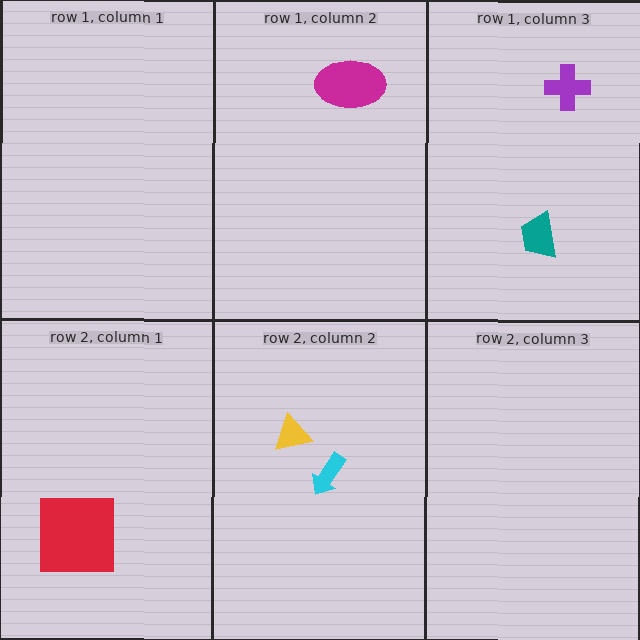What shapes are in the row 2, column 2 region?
The yellow triangle, the cyan arrow.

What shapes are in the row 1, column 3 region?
The teal trapezoid, the purple cross.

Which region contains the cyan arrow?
The row 2, column 2 region.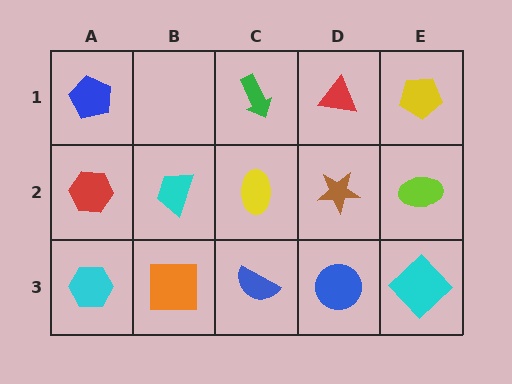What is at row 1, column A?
A blue pentagon.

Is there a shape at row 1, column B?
No, that cell is empty.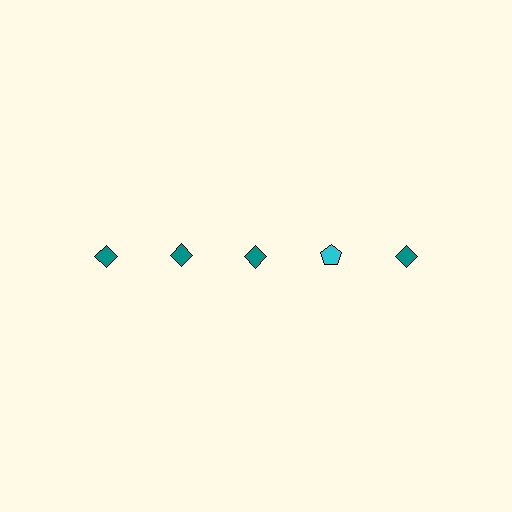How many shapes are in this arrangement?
There are 5 shapes arranged in a grid pattern.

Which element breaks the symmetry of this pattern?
The cyan pentagon in the top row, second from right column breaks the symmetry. All other shapes are teal diamonds.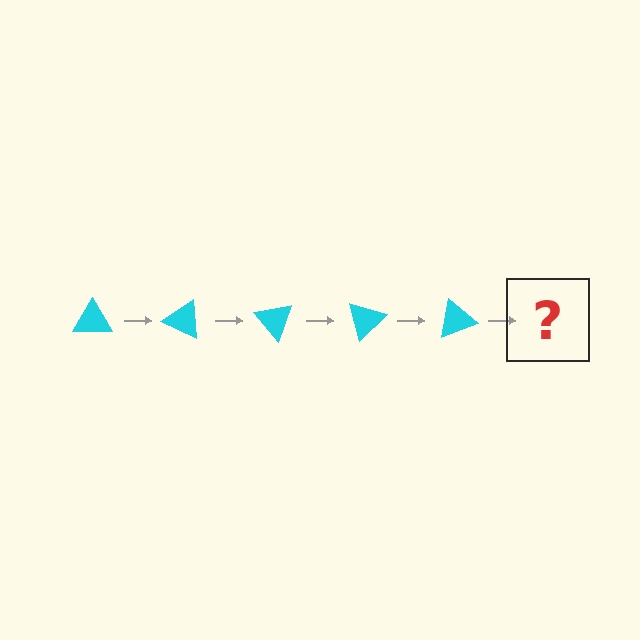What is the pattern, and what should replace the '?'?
The pattern is that the triangle rotates 25 degrees each step. The '?' should be a cyan triangle rotated 125 degrees.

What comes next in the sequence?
The next element should be a cyan triangle rotated 125 degrees.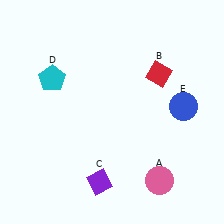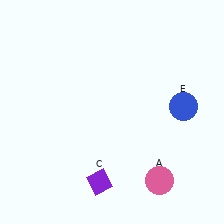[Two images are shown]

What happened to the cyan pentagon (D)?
The cyan pentagon (D) was removed in Image 2. It was in the top-left area of Image 1.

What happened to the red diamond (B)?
The red diamond (B) was removed in Image 2. It was in the top-right area of Image 1.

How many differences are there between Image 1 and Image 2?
There are 2 differences between the two images.